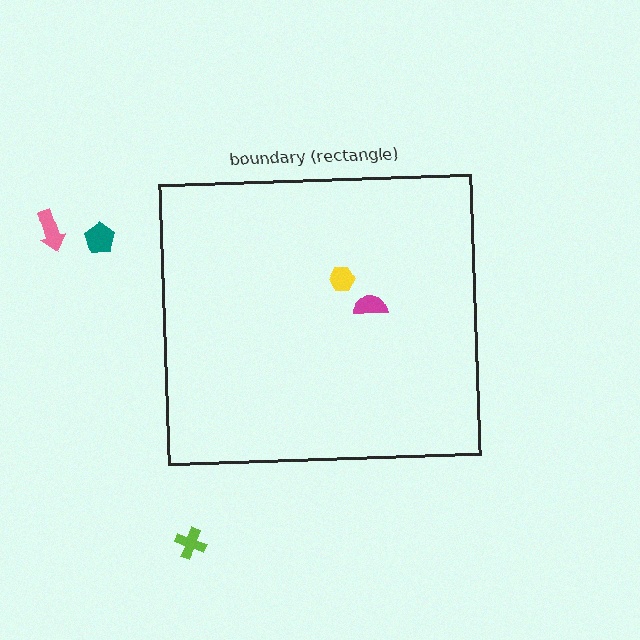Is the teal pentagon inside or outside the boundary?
Outside.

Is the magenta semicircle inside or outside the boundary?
Inside.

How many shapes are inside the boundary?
2 inside, 3 outside.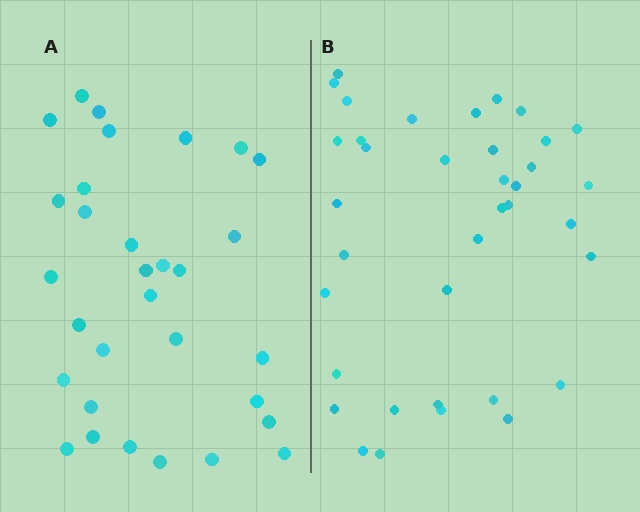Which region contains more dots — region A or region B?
Region B (the right region) has more dots.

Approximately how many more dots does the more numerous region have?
Region B has about 6 more dots than region A.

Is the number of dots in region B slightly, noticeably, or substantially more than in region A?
Region B has only slightly more — the two regions are fairly close. The ratio is roughly 1.2 to 1.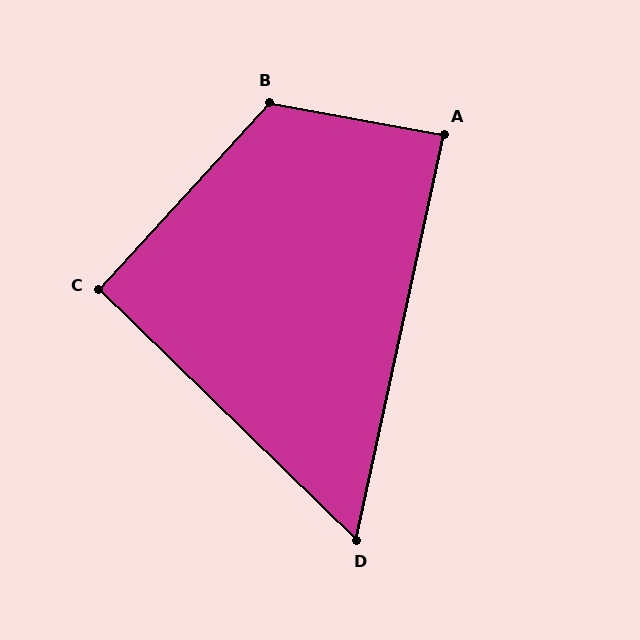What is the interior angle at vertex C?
Approximately 92 degrees (approximately right).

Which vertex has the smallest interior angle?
D, at approximately 58 degrees.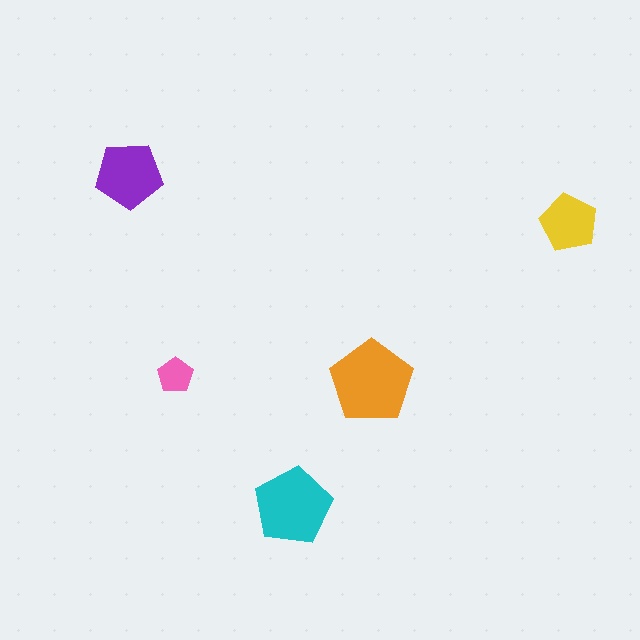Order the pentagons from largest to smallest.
the orange one, the cyan one, the purple one, the yellow one, the pink one.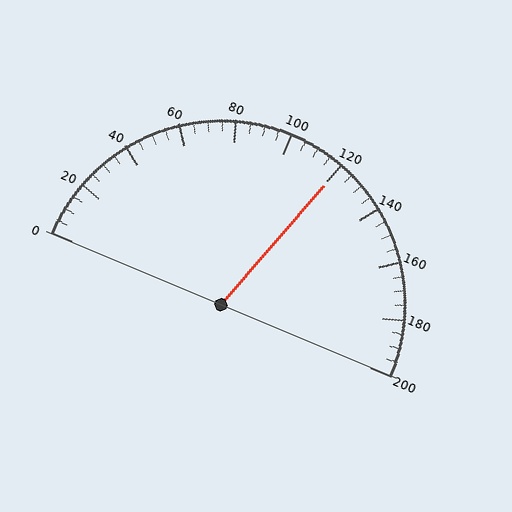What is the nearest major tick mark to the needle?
The nearest major tick mark is 120.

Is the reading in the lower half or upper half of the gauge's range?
The reading is in the upper half of the range (0 to 200).